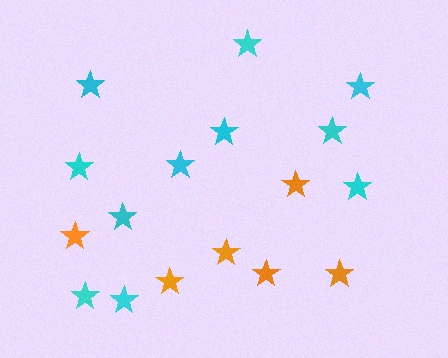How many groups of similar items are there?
There are 2 groups: one group of orange stars (6) and one group of cyan stars (11).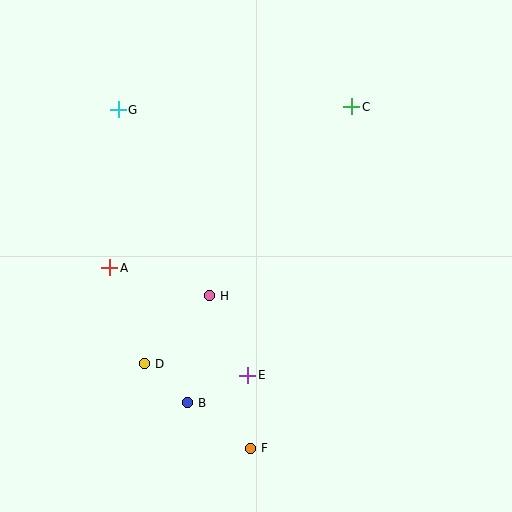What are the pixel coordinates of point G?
Point G is at (118, 110).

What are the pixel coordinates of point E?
Point E is at (248, 375).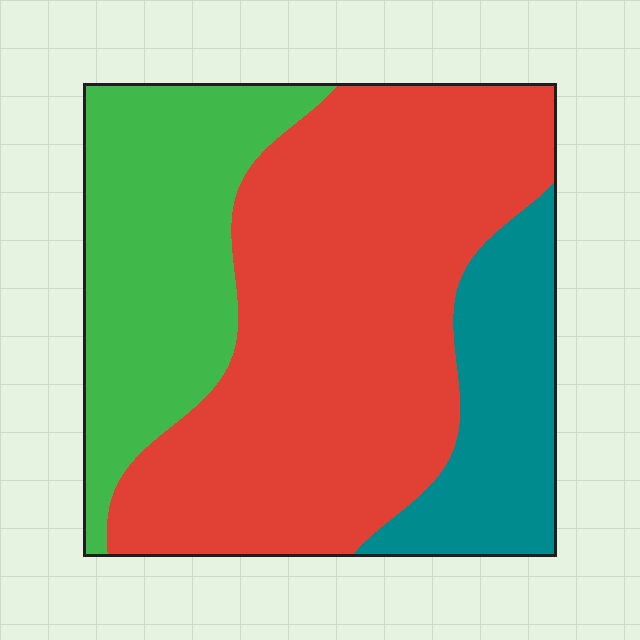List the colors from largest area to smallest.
From largest to smallest: red, green, teal.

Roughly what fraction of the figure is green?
Green takes up about one quarter (1/4) of the figure.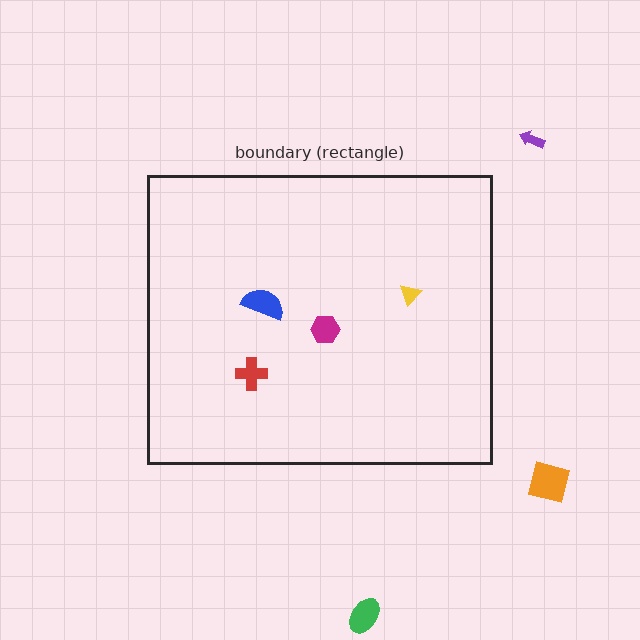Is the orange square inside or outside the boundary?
Outside.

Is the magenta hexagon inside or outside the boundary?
Inside.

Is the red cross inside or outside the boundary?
Inside.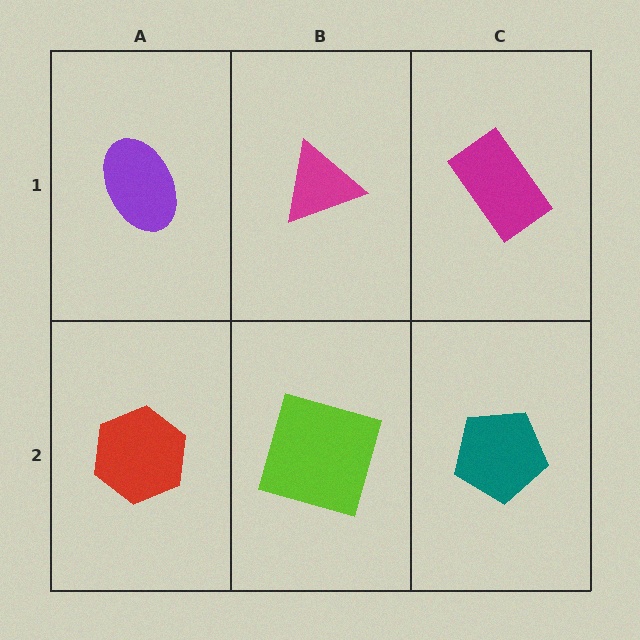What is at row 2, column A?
A red hexagon.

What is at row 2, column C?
A teal pentagon.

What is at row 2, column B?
A lime square.